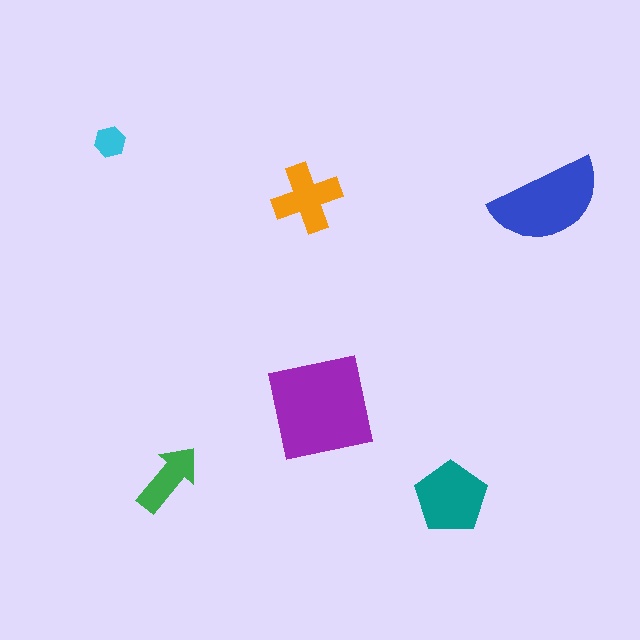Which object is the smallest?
The cyan hexagon.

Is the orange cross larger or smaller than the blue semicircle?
Smaller.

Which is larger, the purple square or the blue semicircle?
The purple square.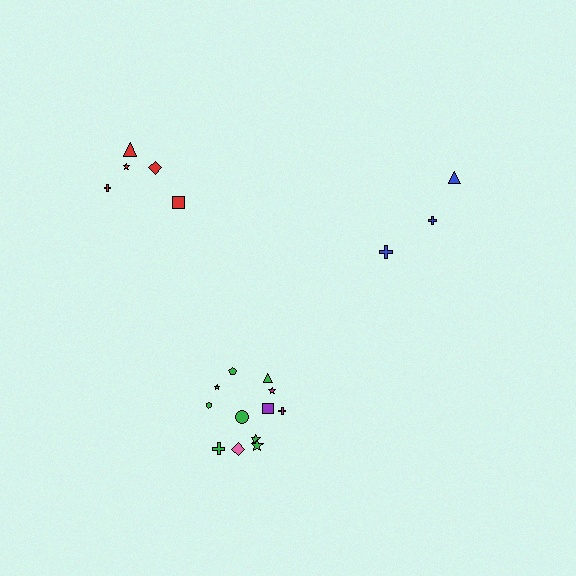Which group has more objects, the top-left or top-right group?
The top-left group.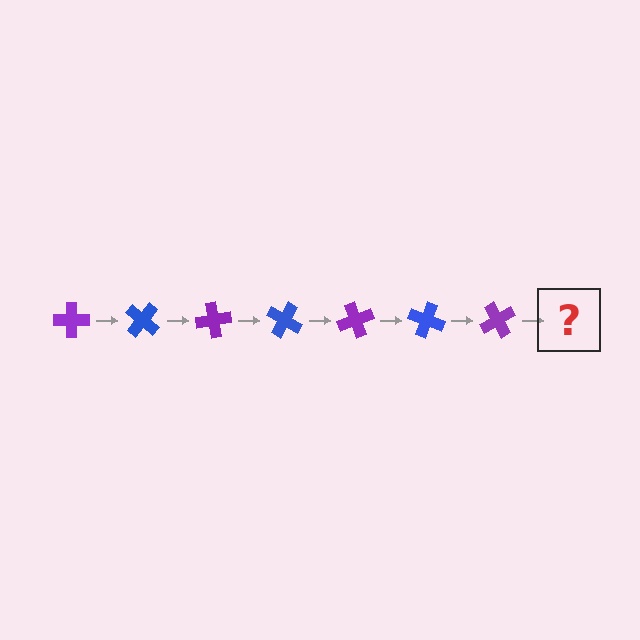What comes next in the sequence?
The next element should be a blue cross, rotated 280 degrees from the start.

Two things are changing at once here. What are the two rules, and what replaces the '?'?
The two rules are that it rotates 40 degrees each step and the color cycles through purple and blue. The '?' should be a blue cross, rotated 280 degrees from the start.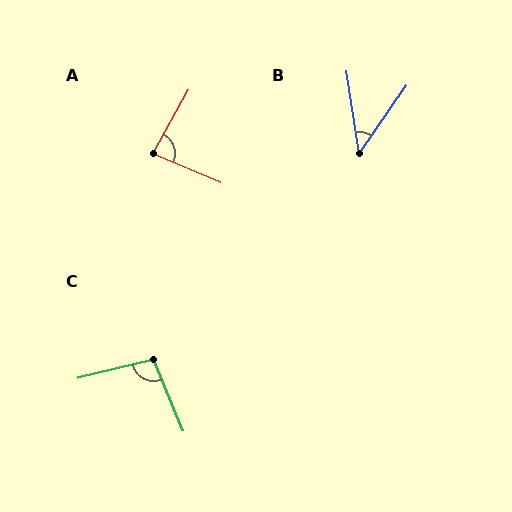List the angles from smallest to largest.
B (44°), A (84°), C (98°).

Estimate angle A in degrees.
Approximately 84 degrees.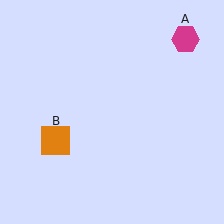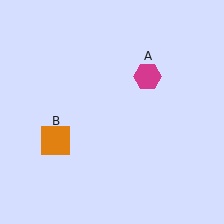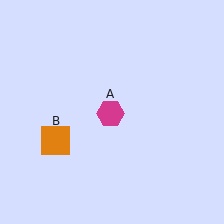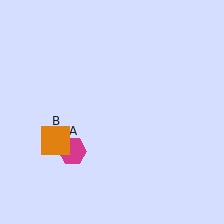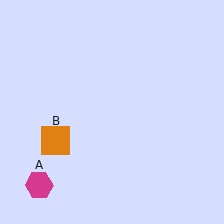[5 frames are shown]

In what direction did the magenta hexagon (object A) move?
The magenta hexagon (object A) moved down and to the left.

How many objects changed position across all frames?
1 object changed position: magenta hexagon (object A).